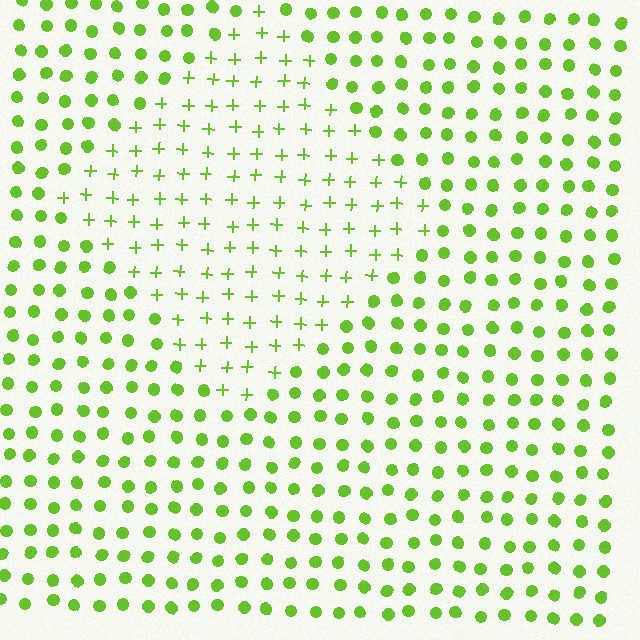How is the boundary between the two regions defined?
The boundary is defined by a change in element shape: plus signs inside vs. circles outside. All elements share the same color and spacing.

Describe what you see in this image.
The image is filled with small lime elements arranged in a uniform grid. A diamond-shaped region contains plus signs, while the surrounding area contains circles. The boundary is defined purely by the change in element shape.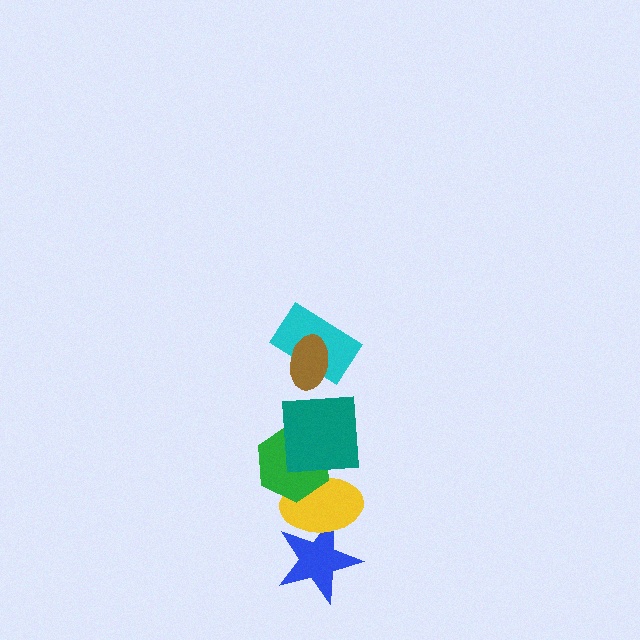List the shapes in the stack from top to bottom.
From top to bottom: the brown ellipse, the cyan rectangle, the teal square, the green hexagon, the yellow ellipse, the blue star.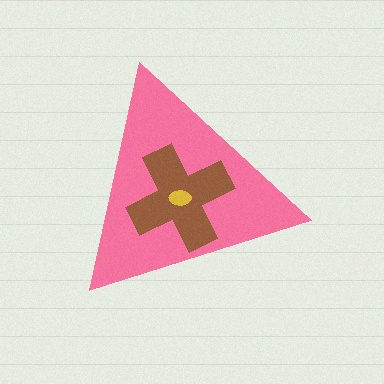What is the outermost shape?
The pink triangle.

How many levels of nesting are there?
3.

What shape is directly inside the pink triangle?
The brown cross.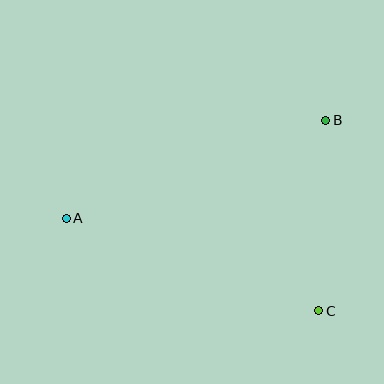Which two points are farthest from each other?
Points A and B are farthest from each other.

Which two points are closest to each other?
Points B and C are closest to each other.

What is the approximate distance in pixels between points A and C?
The distance between A and C is approximately 269 pixels.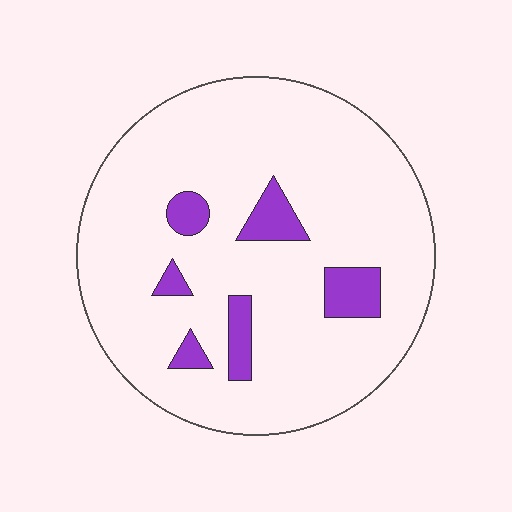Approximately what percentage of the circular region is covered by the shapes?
Approximately 10%.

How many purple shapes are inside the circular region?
6.